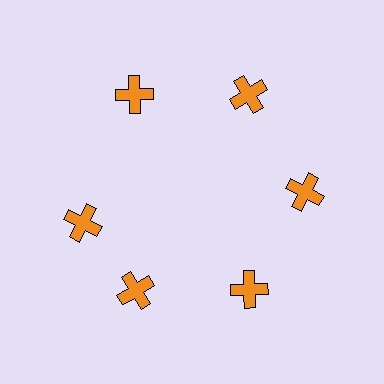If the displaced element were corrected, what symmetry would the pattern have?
It would have 6-fold rotational symmetry — the pattern would map onto itself every 60 degrees.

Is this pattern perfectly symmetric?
No. The 6 orange crosses are arranged in a ring, but one element near the 9 o'clock position is rotated out of alignment along the ring, breaking the 6-fold rotational symmetry.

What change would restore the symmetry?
The symmetry would be restored by rotating it back into even spacing with its neighbors so that all 6 crosses sit at equal angles and equal distance from the center.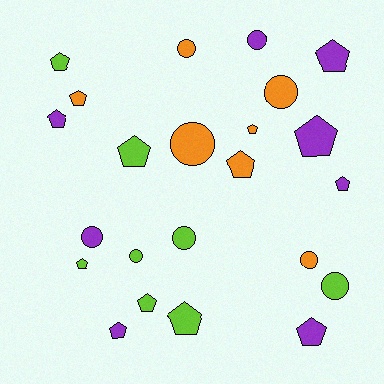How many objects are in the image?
There are 23 objects.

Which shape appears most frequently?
Pentagon, with 14 objects.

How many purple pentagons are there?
There are 6 purple pentagons.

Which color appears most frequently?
Lime, with 8 objects.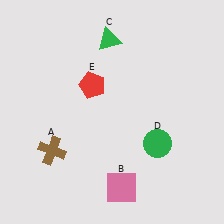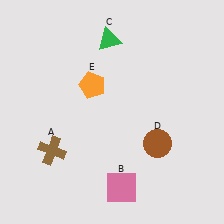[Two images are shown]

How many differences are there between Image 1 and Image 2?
There are 2 differences between the two images.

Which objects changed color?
D changed from green to brown. E changed from red to orange.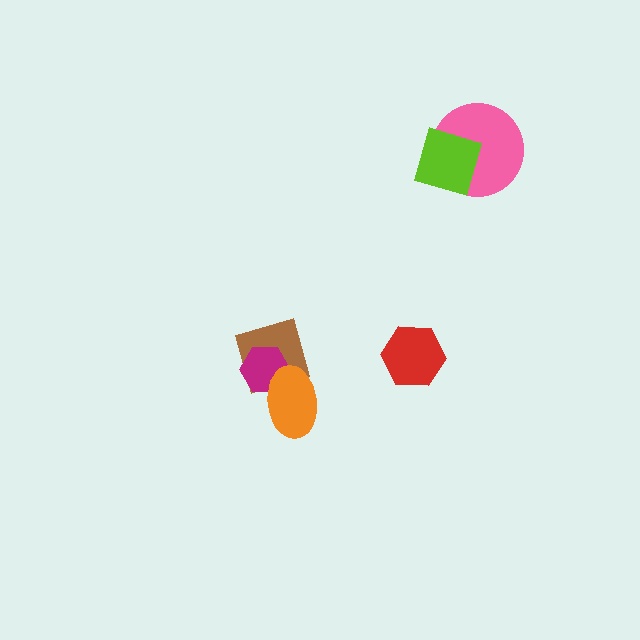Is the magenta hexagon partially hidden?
Yes, it is partially covered by another shape.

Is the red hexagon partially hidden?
No, no other shape covers it.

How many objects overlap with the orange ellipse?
2 objects overlap with the orange ellipse.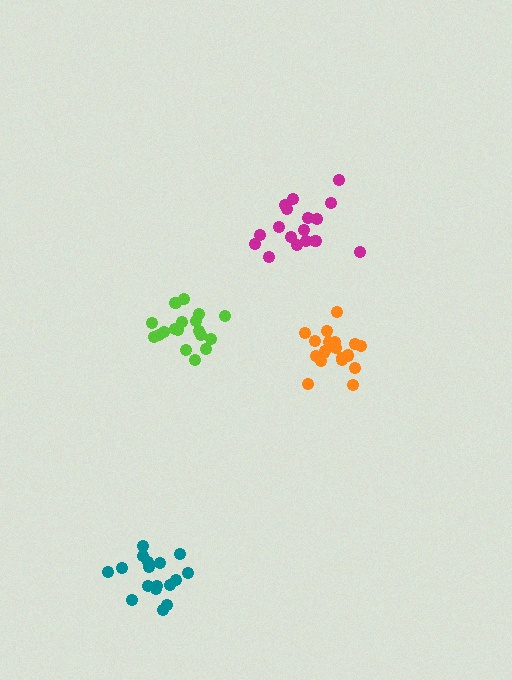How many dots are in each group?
Group 1: 18 dots, Group 2: 19 dots, Group 3: 17 dots, Group 4: 19 dots (73 total).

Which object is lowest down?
The teal cluster is bottommost.